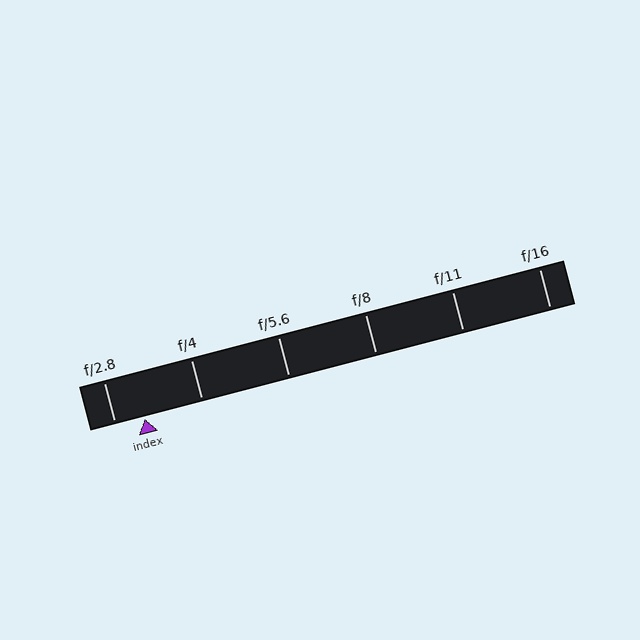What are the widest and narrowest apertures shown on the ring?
The widest aperture shown is f/2.8 and the narrowest is f/16.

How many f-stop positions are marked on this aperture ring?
There are 6 f-stop positions marked.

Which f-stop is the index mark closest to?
The index mark is closest to f/2.8.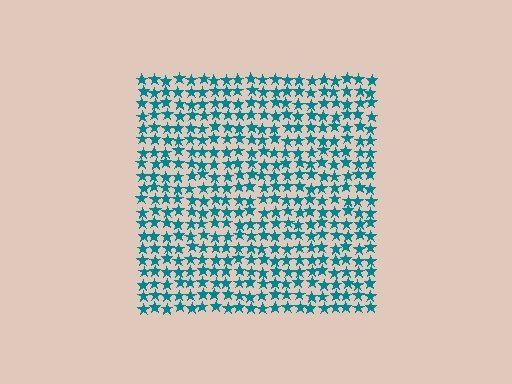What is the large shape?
The large shape is a square.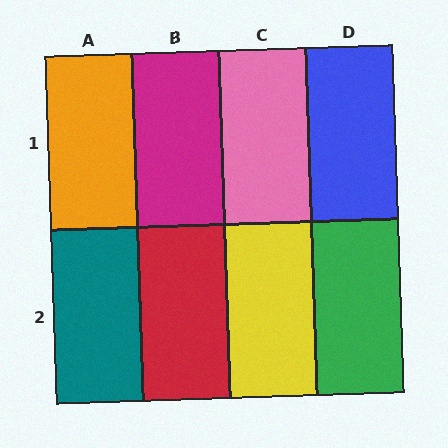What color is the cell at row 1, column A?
Orange.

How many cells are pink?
1 cell is pink.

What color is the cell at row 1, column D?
Blue.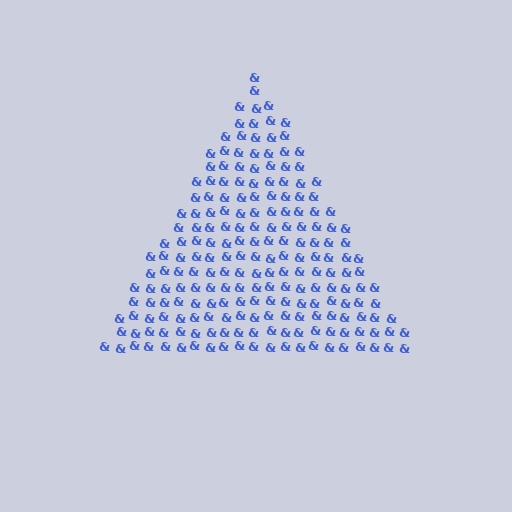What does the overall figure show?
The overall figure shows a triangle.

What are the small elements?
The small elements are ampersands.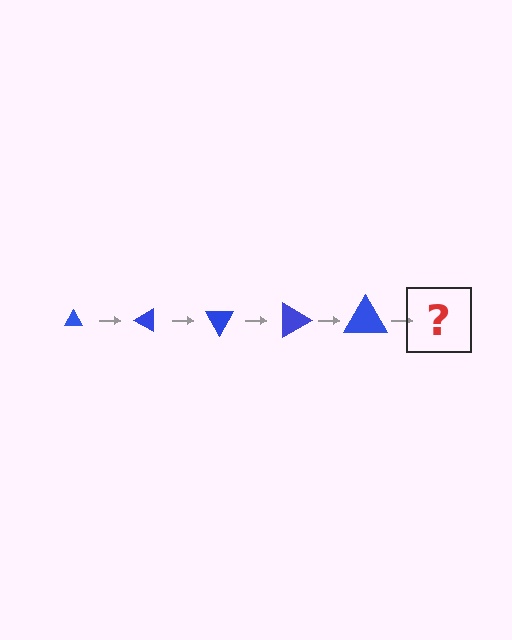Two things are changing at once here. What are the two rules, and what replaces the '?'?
The two rules are that the triangle grows larger each step and it rotates 30 degrees each step. The '?' should be a triangle, larger than the previous one and rotated 150 degrees from the start.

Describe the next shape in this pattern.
It should be a triangle, larger than the previous one and rotated 150 degrees from the start.